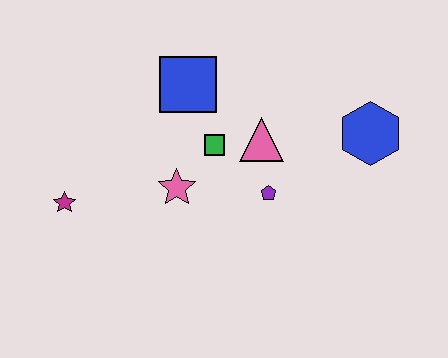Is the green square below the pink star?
No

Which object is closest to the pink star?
The green square is closest to the pink star.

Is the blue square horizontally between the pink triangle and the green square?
No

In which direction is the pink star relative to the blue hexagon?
The pink star is to the left of the blue hexagon.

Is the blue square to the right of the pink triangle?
No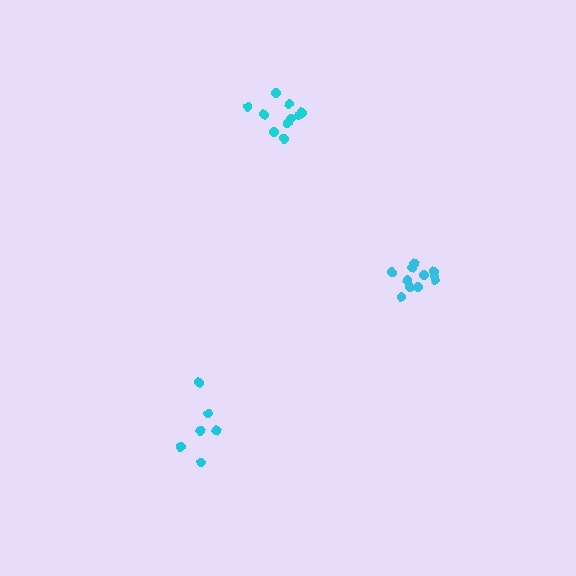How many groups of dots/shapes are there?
There are 3 groups.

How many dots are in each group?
Group 1: 10 dots, Group 2: 11 dots, Group 3: 6 dots (27 total).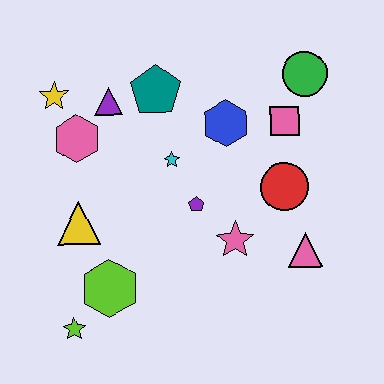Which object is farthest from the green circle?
The lime star is farthest from the green circle.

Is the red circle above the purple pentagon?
Yes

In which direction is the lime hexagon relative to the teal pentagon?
The lime hexagon is below the teal pentagon.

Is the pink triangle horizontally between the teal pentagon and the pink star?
No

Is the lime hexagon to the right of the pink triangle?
No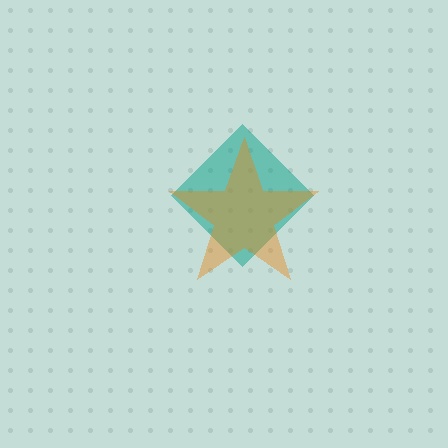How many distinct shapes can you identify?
There are 2 distinct shapes: a teal diamond, an orange star.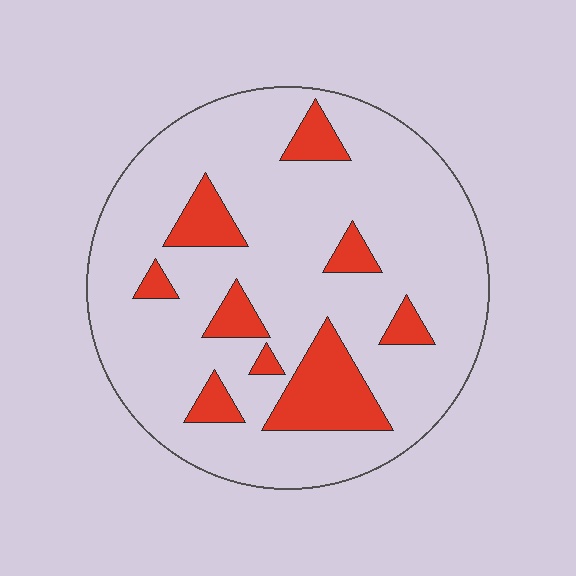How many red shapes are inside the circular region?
9.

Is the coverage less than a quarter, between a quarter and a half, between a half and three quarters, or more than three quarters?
Less than a quarter.